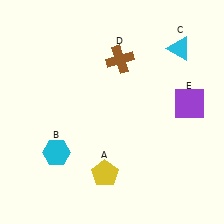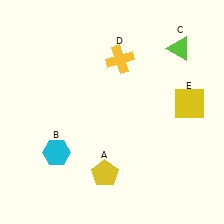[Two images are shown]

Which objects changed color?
C changed from cyan to lime. D changed from brown to yellow. E changed from purple to yellow.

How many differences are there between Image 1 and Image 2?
There are 3 differences between the two images.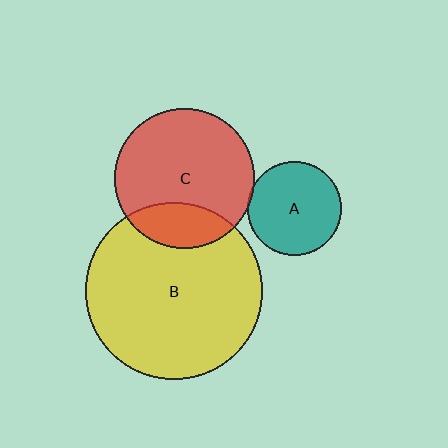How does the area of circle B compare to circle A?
Approximately 3.6 times.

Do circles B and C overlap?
Yes.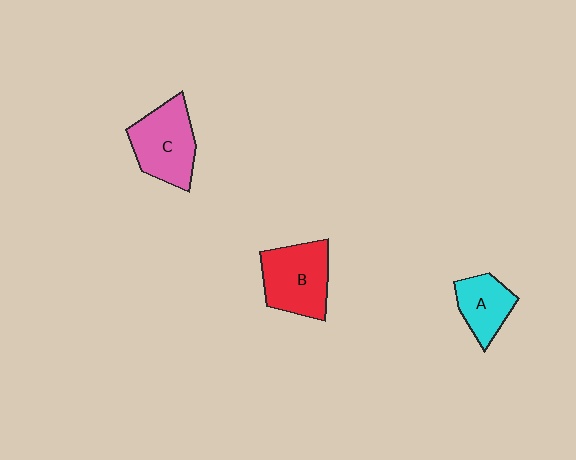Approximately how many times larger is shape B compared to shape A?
Approximately 1.5 times.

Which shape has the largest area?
Shape B (red).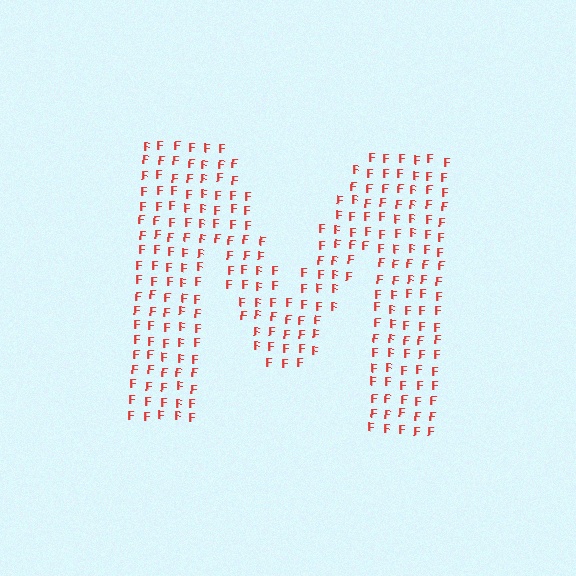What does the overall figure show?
The overall figure shows the letter M.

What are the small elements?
The small elements are letter F's.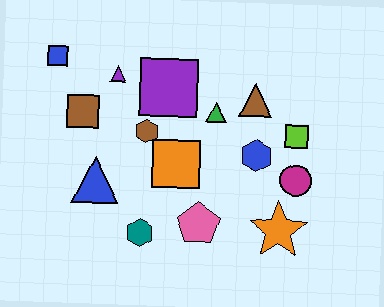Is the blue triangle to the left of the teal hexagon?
Yes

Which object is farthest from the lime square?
The blue square is farthest from the lime square.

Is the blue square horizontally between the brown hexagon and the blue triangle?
No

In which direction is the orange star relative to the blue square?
The orange star is to the right of the blue square.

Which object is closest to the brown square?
The purple triangle is closest to the brown square.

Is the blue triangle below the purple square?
Yes